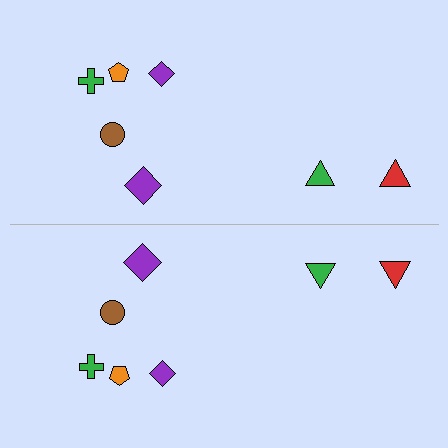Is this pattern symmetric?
Yes, this pattern has bilateral (reflection) symmetry.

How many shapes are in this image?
There are 14 shapes in this image.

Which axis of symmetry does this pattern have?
The pattern has a horizontal axis of symmetry running through the center of the image.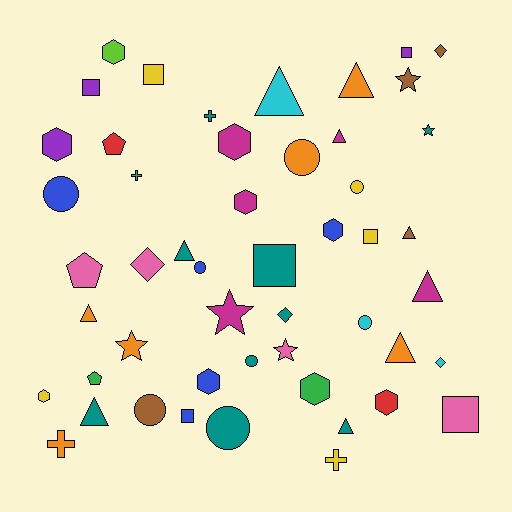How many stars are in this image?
There are 5 stars.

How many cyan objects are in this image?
There are 3 cyan objects.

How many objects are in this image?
There are 50 objects.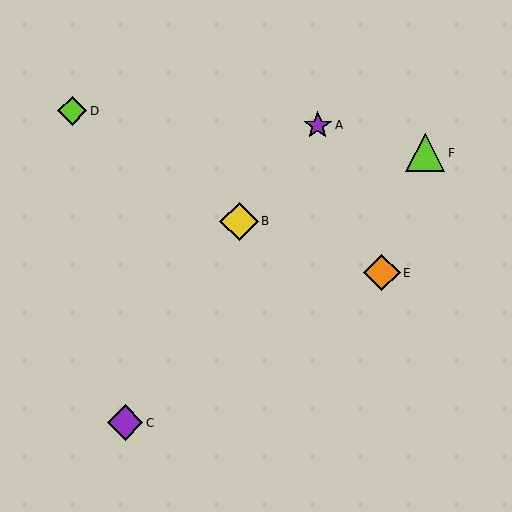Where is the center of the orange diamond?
The center of the orange diamond is at (382, 273).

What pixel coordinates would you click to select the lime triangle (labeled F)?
Click at (425, 153) to select the lime triangle F.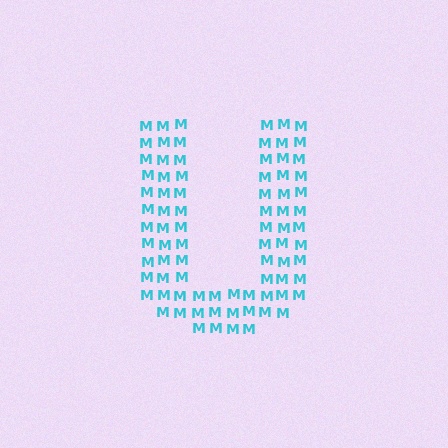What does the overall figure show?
The overall figure shows the letter U.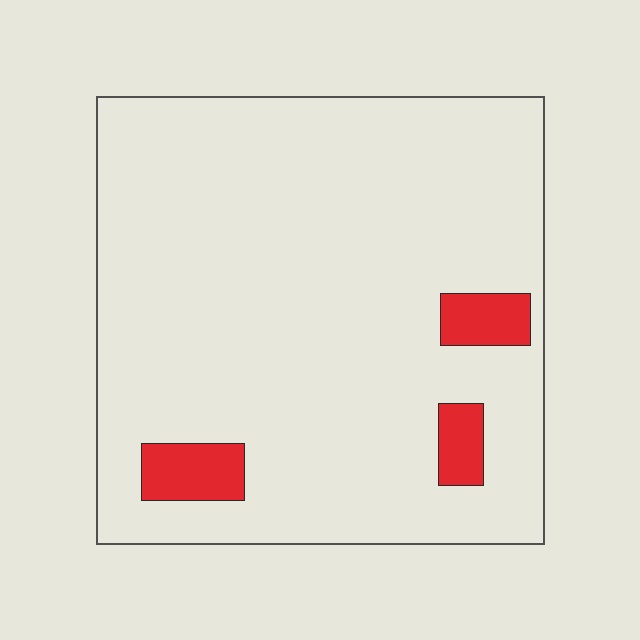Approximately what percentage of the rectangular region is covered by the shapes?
Approximately 5%.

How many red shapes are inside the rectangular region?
3.